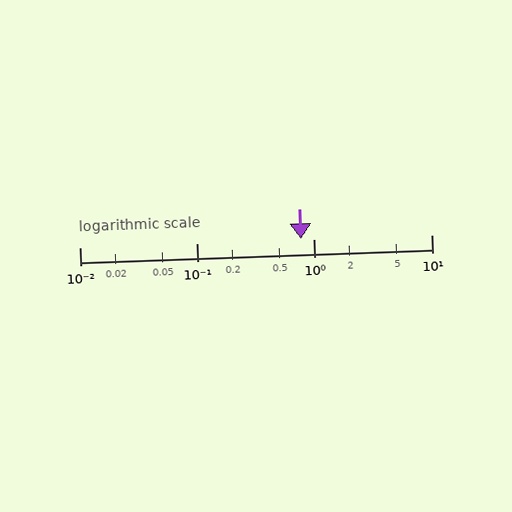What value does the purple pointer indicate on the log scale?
The pointer indicates approximately 0.77.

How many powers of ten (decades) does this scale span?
The scale spans 3 decades, from 0.01 to 10.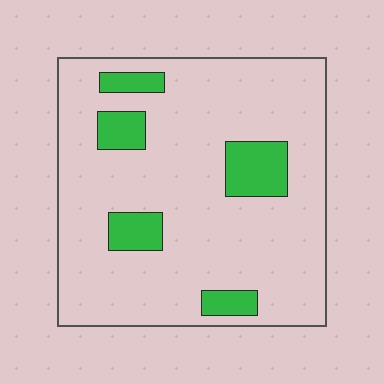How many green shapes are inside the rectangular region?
5.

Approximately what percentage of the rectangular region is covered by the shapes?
Approximately 15%.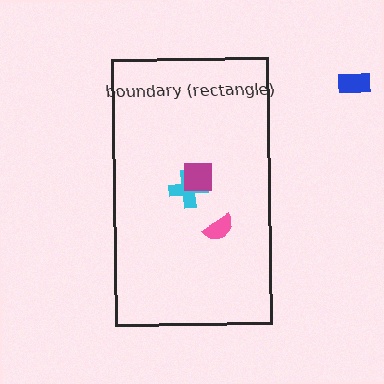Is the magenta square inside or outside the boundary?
Inside.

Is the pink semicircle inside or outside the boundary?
Inside.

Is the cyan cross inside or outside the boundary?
Inside.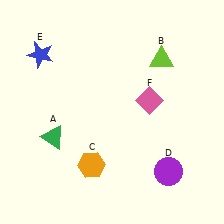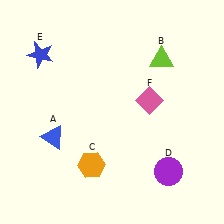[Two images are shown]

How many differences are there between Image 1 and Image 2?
There is 1 difference between the two images.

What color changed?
The triangle (A) changed from green in Image 1 to blue in Image 2.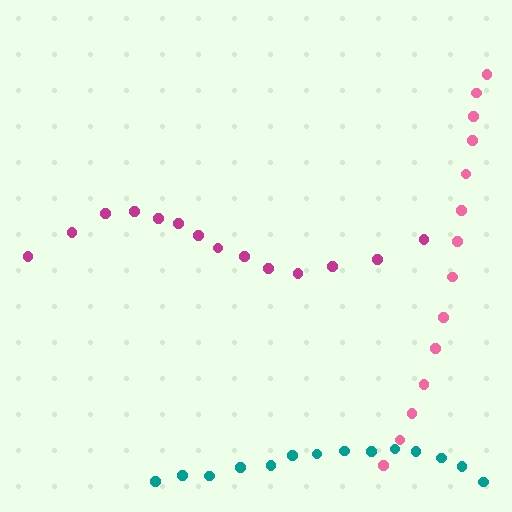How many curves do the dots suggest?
There are 3 distinct paths.